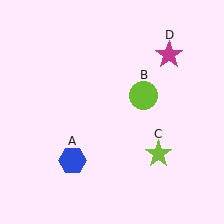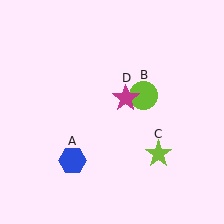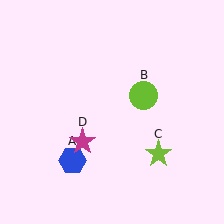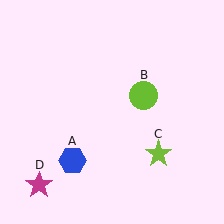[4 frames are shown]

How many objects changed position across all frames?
1 object changed position: magenta star (object D).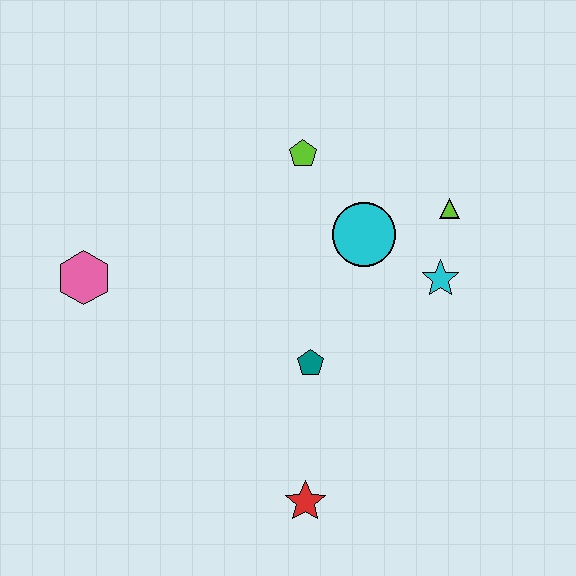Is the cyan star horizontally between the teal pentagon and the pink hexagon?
No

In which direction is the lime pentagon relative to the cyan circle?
The lime pentagon is above the cyan circle.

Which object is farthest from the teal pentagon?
The pink hexagon is farthest from the teal pentagon.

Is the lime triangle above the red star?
Yes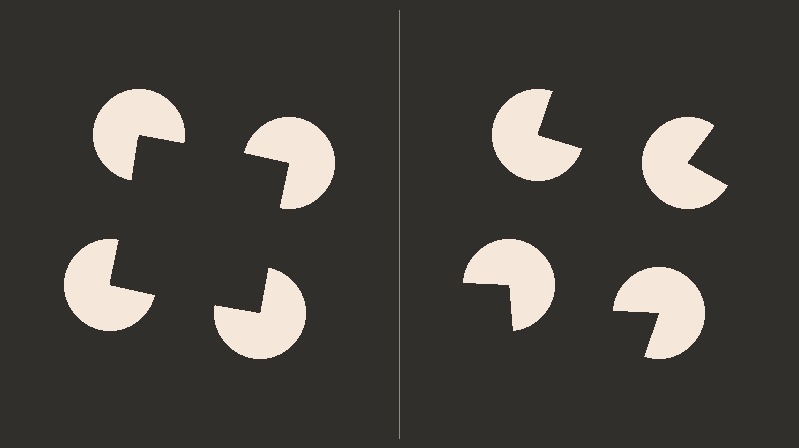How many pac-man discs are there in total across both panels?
8 — 4 on each side.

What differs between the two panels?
The pac-man discs are positioned identically on both sides; only the wedge orientations differ. On the left they align to a square; on the right they are misaligned.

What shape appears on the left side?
An illusory square.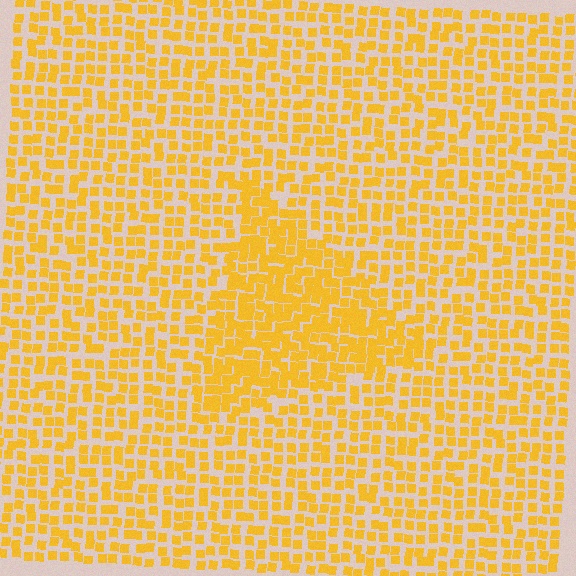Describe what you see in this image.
The image contains small yellow elements arranged at two different densities. A triangle-shaped region is visible where the elements are more densely packed than the surrounding area.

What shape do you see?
I see a triangle.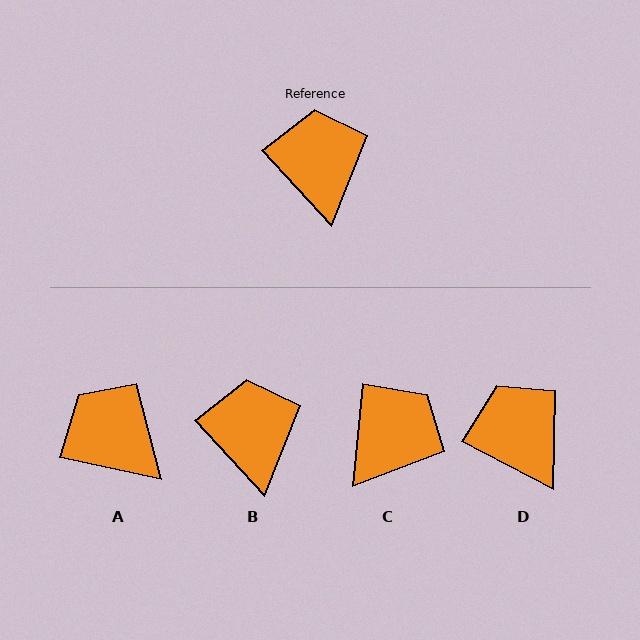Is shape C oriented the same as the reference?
No, it is off by about 48 degrees.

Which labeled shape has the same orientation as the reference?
B.